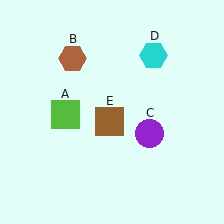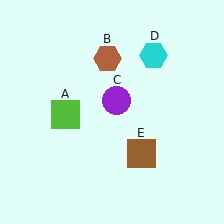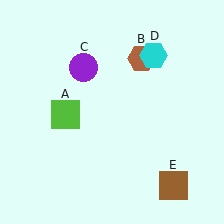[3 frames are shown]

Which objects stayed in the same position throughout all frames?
Lime square (object A) and cyan hexagon (object D) remained stationary.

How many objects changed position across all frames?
3 objects changed position: brown hexagon (object B), purple circle (object C), brown square (object E).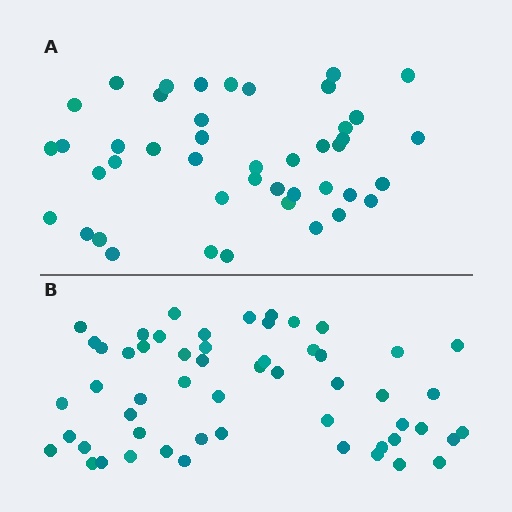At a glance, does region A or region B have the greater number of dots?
Region B (the bottom region) has more dots.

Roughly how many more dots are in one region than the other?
Region B has roughly 12 or so more dots than region A.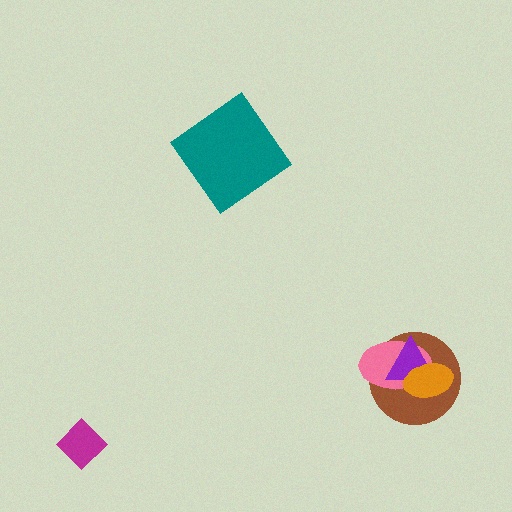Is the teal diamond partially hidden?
No, no other shape covers it.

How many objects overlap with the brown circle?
3 objects overlap with the brown circle.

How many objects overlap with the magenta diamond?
0 objects overlap with the magenta diamond.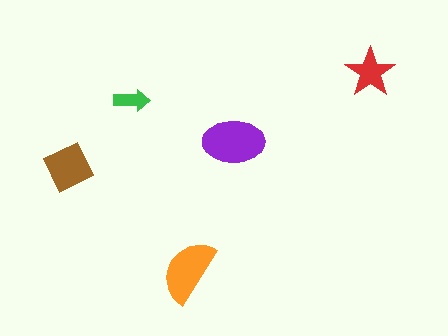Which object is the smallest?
The green arrow.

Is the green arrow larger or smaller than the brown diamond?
Smaller.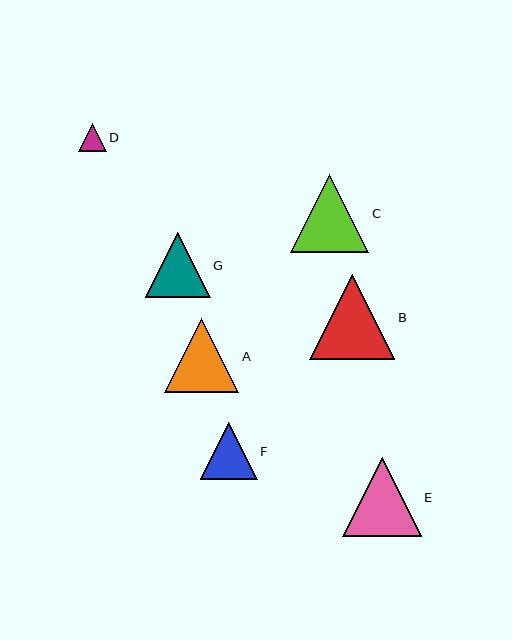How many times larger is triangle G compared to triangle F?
Triangle G is approximately 1.1 times the size of triangle F.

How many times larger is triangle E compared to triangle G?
Triangle E is approximately 1.2 times the size of triangle G.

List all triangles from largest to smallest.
From largest to smallest: B, E, C, A, G, F, D.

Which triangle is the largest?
Triangle B is the largest with a size of approximately 85 pixels.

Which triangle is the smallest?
Triangle D is the smallest with a size of approximately 28 pixels.